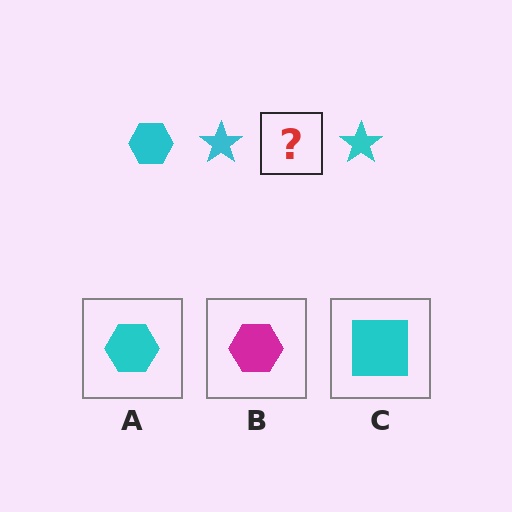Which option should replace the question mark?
Option A.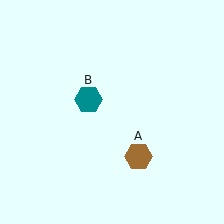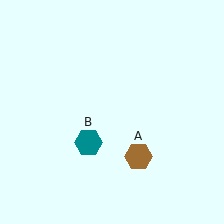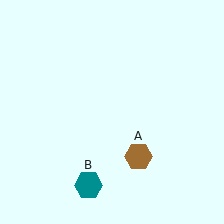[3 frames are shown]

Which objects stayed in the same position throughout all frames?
Brown hexagon (object A) remained stationary.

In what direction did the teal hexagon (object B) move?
The teal hexagon (object B) moved down.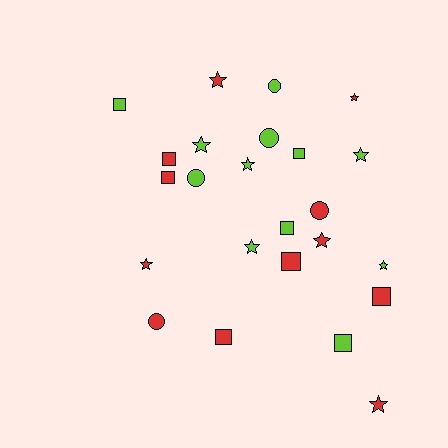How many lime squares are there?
There are 4 lime squares.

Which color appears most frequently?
Lime, with 12 objects.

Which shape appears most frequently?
Star, with 10 objects.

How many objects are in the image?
There are 24 objects.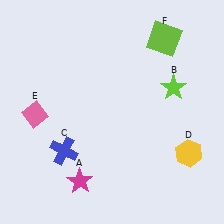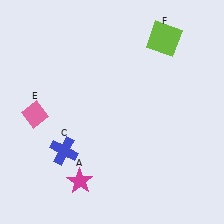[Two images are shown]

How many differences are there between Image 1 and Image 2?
There are 2 differences between the two images.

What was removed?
The yellow hexagon (D), the lime star (B) were removed in Image 2.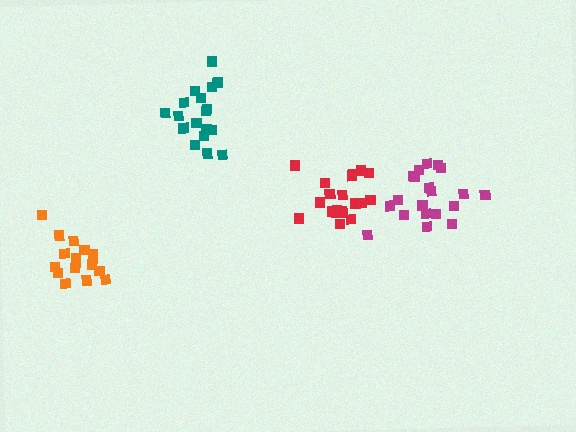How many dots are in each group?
Group 1: 20 dots, Group 2: 20 dots, Group 3: 17 dots, Group 4: 19 dots (76 total).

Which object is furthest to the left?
The orange cluster is leftmost.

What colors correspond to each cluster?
The clusters are colored: red, magenta, orange, teal.